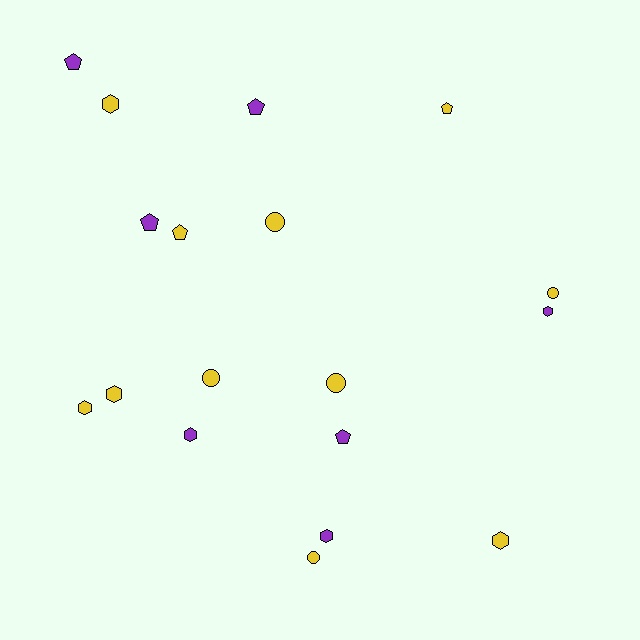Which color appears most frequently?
Yellow, with 11 objects.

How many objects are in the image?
There are 18 objects.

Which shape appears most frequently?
Hexagon, with 7 objects.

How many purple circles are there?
There are no purple circles.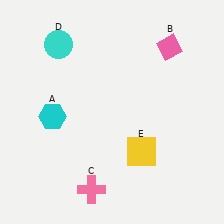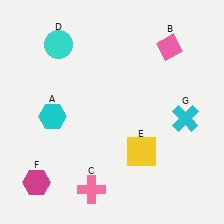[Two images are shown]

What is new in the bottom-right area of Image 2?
A cyan cross (G) was added in the bottom-right area of Image 2.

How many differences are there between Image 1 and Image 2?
There are 2 differences between the two images.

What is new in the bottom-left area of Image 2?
A magenta hexagon (F) was added in the bottom-left area of Image 2.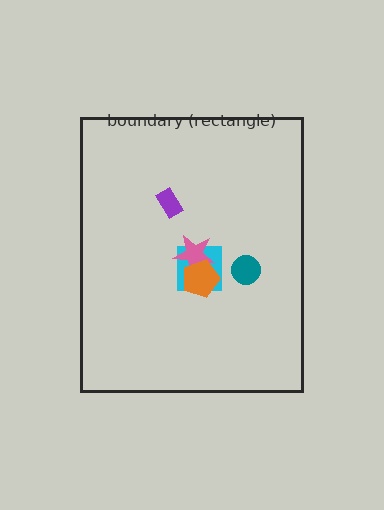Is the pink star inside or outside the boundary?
Inside.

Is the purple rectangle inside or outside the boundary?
Inside.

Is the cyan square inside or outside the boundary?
Inside.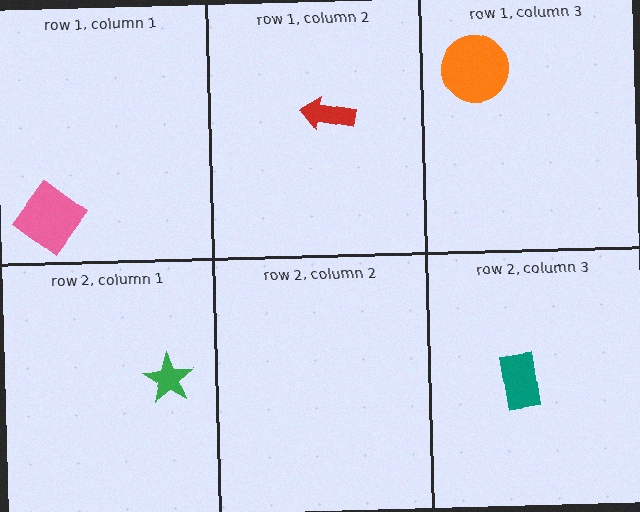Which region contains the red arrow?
The row 1, column 2 region.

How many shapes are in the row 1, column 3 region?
1.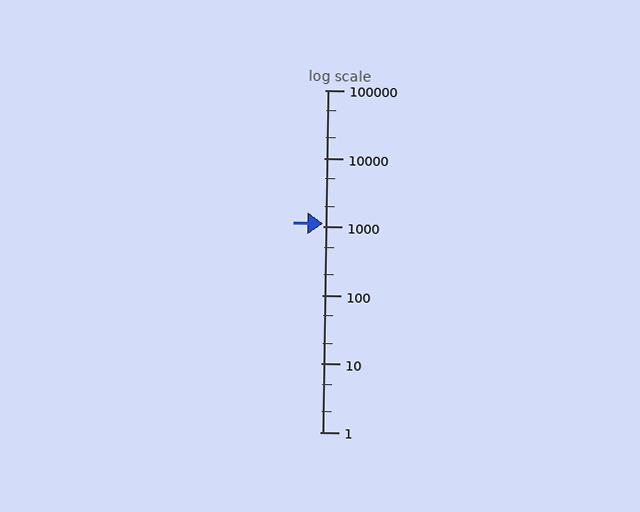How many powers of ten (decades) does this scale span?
The scale spans 5 decades, from 1 to 100000.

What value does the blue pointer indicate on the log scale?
The pointer indicates approximately 1100.